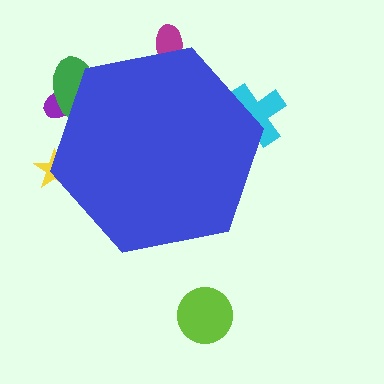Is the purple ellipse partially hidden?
Yes, the purple ellipse is partially hidden behind the blue hexagon.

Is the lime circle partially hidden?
No, the lime circle is fully visible.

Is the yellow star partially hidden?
Yes, the yellow star is partially hidden behind the blue hexagon.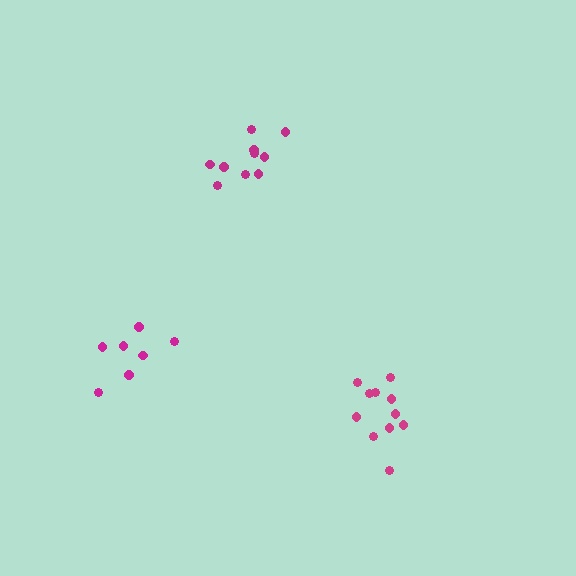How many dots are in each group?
Group 1: 10 dots, Group 2: 11 dots, Group 3: 7 dots (28 total).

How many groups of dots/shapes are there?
There are 3 groups.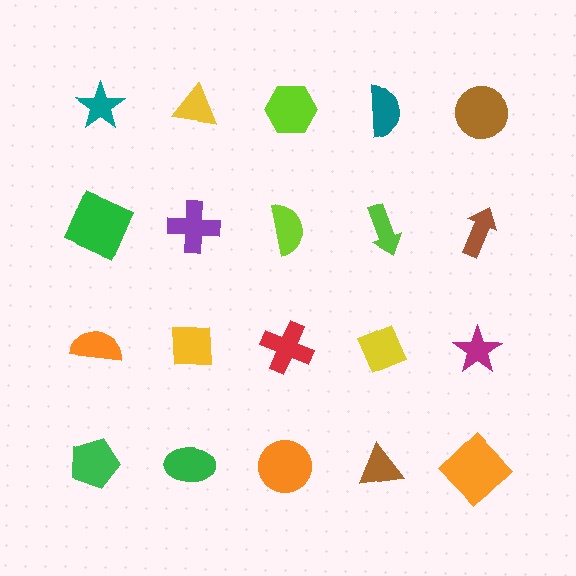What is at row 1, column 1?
A teal star.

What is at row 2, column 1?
A green square.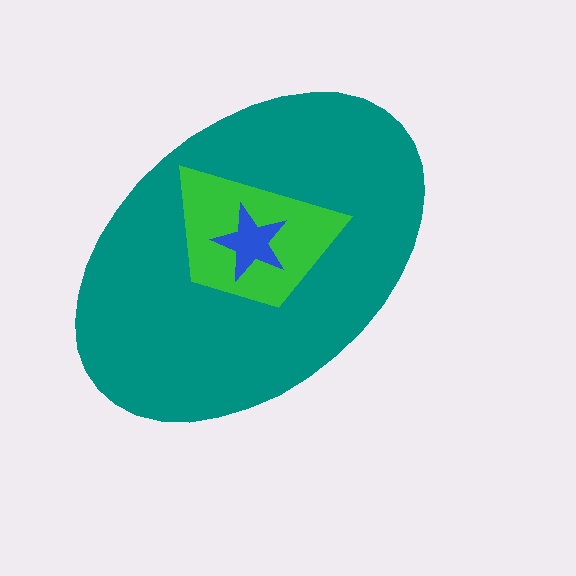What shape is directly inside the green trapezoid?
The blue star.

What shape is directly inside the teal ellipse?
The green trapezoid.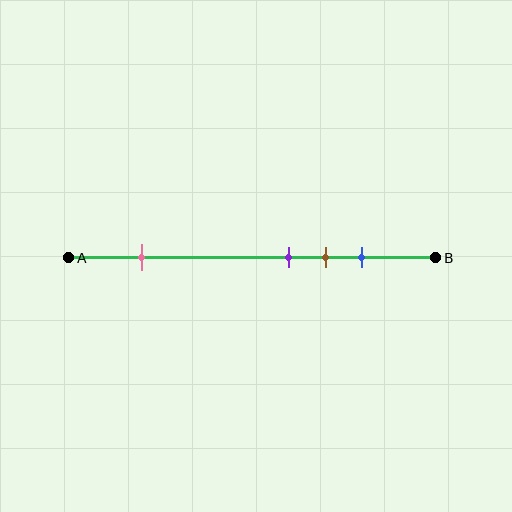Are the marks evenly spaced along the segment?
No, the marks are not evenly spaced.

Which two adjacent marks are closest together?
The purple and brown marks are the closest adjacent pair.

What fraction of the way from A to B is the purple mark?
The purple mark is approximately 60% (0.6) of the way from A to B.